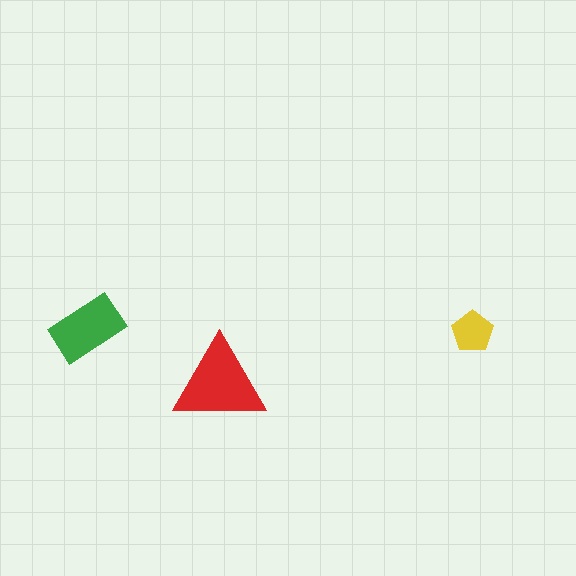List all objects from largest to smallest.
The red triangle, the green rectangle, the yellow pentagon.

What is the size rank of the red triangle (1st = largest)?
1st.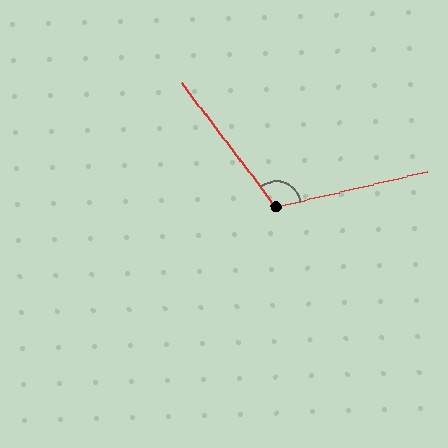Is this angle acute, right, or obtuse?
It is obtuse.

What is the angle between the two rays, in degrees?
Approximately 114 degrees.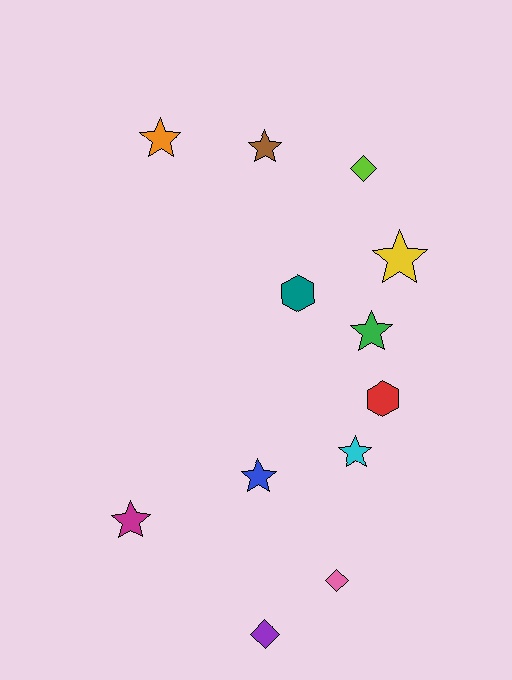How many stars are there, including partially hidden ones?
There are 7 stars.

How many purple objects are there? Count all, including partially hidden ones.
There is 1 purple object.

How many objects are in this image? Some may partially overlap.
There are 12 objects.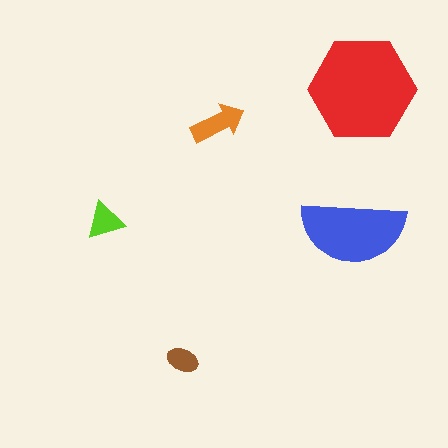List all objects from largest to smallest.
The red hexagon, the blue semicircle, the orange arrow, the lime triangle, the brown ellipse.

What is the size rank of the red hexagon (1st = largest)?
1st.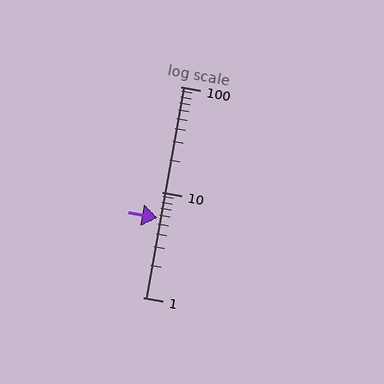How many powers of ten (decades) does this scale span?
The scale spans 2 decades, from 1 to 100.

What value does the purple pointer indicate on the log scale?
The pointer indicates approximately 5.6.